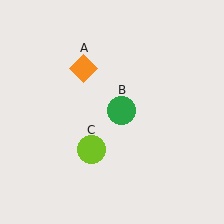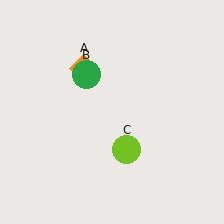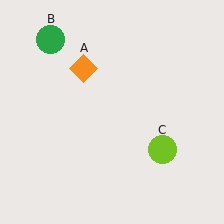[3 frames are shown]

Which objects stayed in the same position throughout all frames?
Orange diamond (object A) remained stationary.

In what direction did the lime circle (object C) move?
The lime circle (object C) moved right.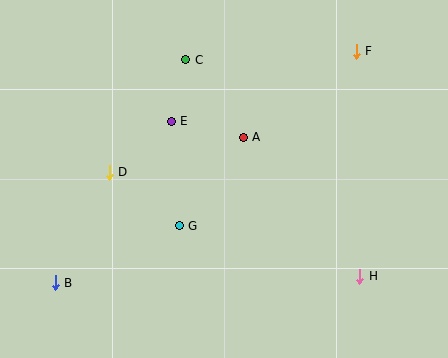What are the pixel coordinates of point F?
Point F is at (356, 51).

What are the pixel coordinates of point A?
Point A is at (243, 137).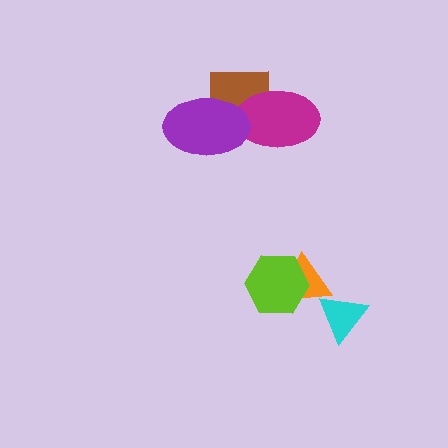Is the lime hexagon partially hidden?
No, no other shape covers it.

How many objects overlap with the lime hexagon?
1 object overlaps with the lime hexagon.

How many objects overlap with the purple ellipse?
2 objects overlap with the purple ellipse.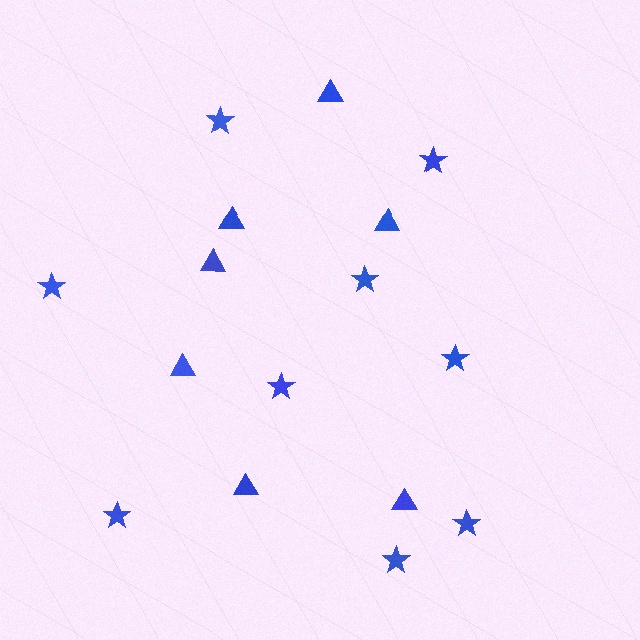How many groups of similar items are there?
There are 2 groups: one group of triangles (7) and one group of stars (9).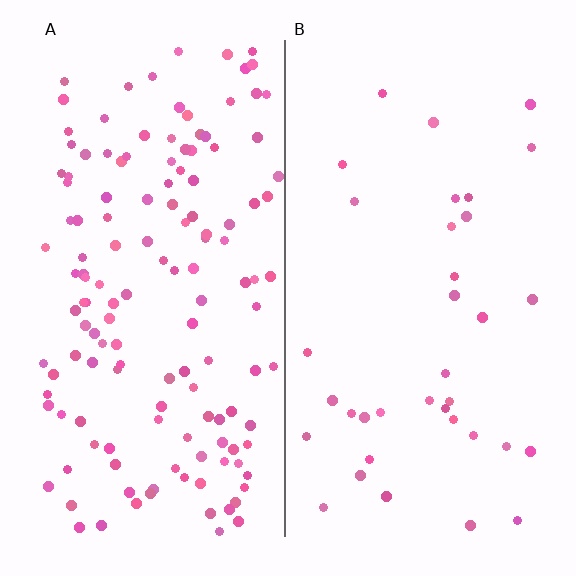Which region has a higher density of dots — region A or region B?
A (the left).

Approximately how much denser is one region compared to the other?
Approximately 3.9× — region A over region B.